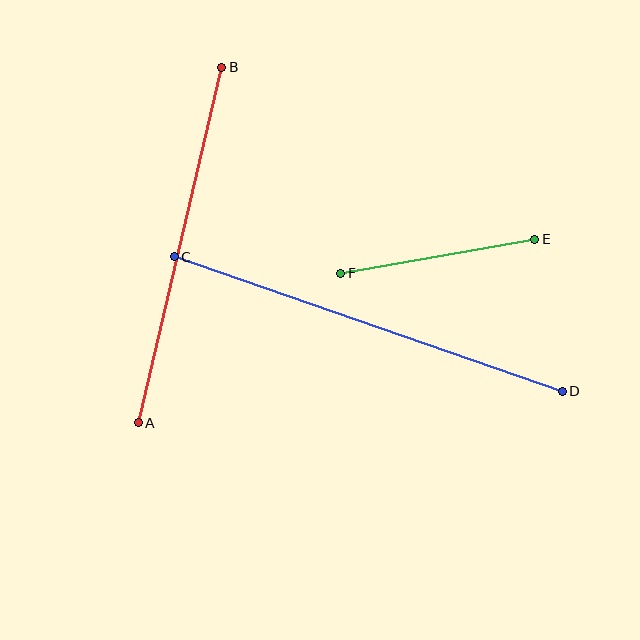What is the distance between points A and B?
The distance is approximately 365 pixels.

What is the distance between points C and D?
The distance is approximately 411 pixels.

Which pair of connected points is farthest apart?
Points C and D are farthest apart.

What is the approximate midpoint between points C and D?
The midpoint is at approximately (368, 324) pixels.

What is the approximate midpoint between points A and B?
The midpoint is at approximately (180, 245) pixels.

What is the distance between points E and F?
The distance is approximately 197 pixels.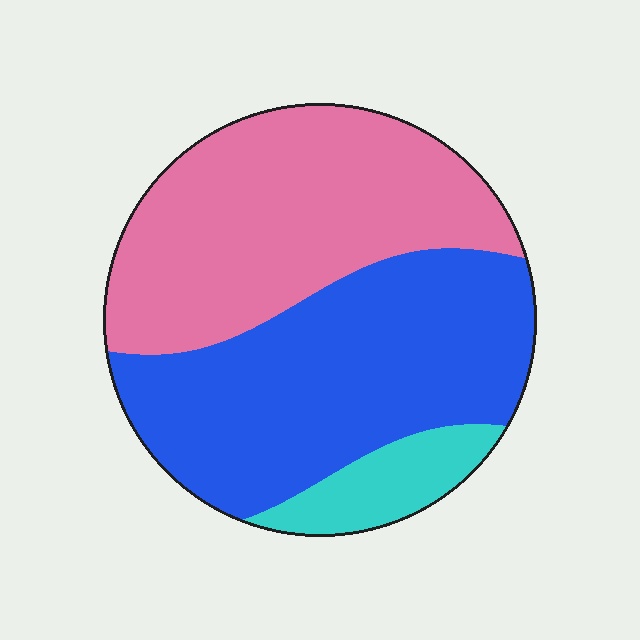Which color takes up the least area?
Cyan, at roughly 10%.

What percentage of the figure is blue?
Blue covers 47% of the figure.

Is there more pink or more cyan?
Pink.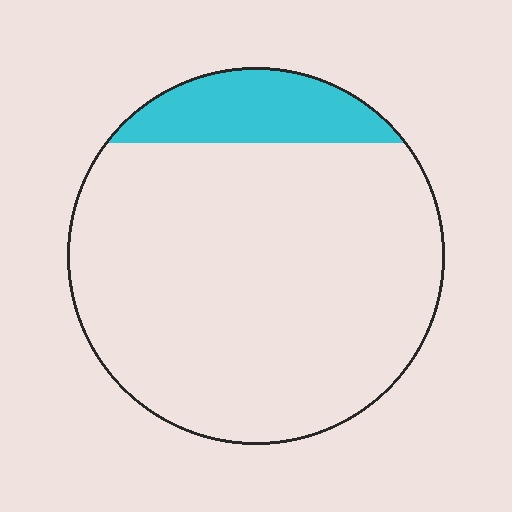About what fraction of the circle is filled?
About one eighth (1/8).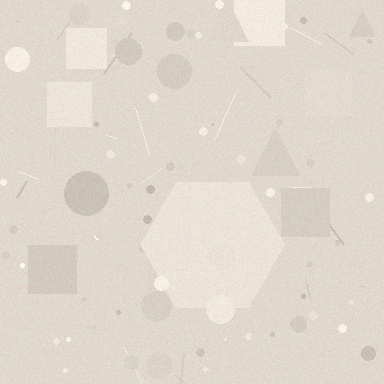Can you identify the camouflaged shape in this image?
The camouflaged shape is a hexagon.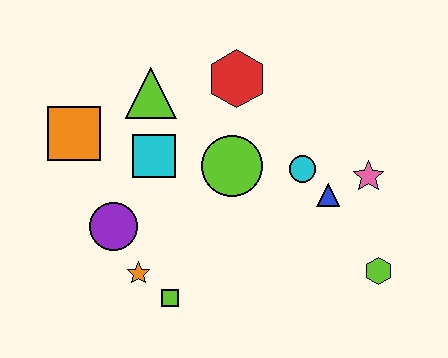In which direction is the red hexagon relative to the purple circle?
The red hexagon is above the purple circle.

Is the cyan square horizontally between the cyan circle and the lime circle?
No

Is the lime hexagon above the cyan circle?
No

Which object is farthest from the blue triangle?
The orange square is farthest from the blue triangle.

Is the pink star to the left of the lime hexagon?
Yes